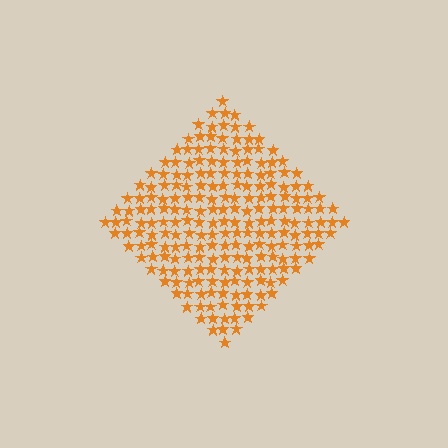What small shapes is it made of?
It is made of small stars.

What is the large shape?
The large shape is a diamond.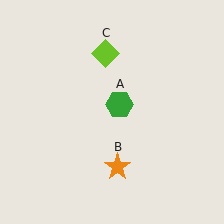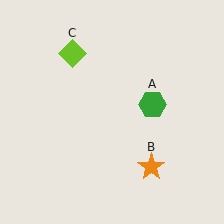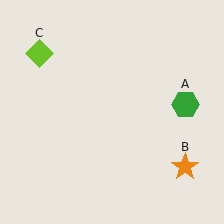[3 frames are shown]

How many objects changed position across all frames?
3 objects changed position: green hexagon (object A), orange star (object B), lime diamond (object C).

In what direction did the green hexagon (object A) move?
The green hexagon (object A) moved right.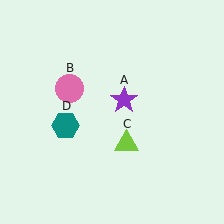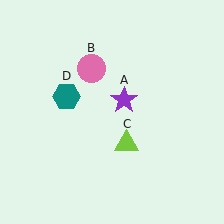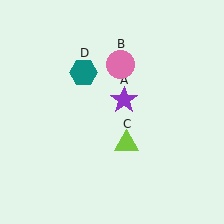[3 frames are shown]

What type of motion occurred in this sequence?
The pink circle (object B), teal hexagon (object D) rotated clockwise around the center of the scene.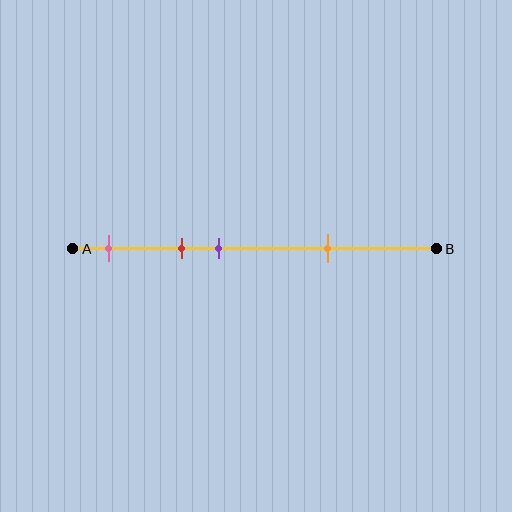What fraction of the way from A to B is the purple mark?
The purple mark is approximately 40% (0.4) of the way from A to B.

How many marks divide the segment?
There are 4 marks dividing the segment.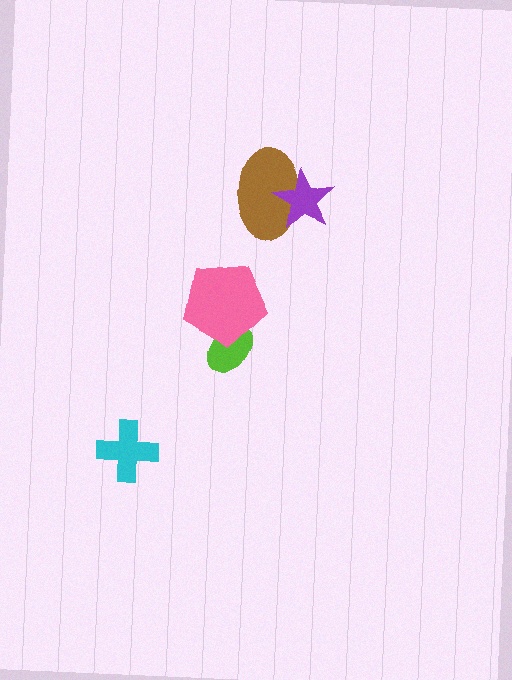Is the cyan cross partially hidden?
No, no other shape covers it.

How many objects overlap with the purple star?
1 object overlaps with the purple star.